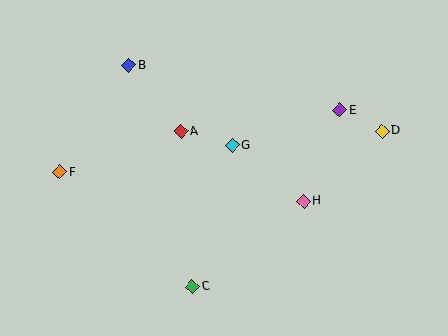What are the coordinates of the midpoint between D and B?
The midpoint between D and B is at (255, 98).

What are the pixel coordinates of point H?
Point H is at (304, 201).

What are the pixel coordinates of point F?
Point F is at (60, 172).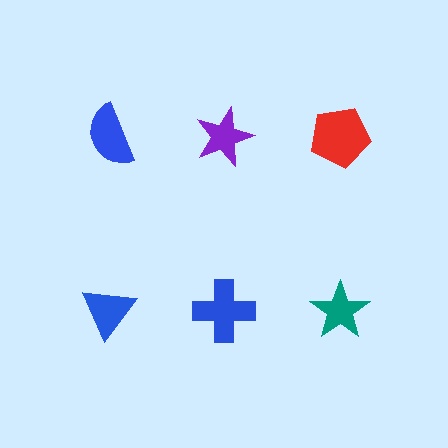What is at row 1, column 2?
A purple star.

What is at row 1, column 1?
A blue semicircle.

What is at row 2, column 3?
A teal star.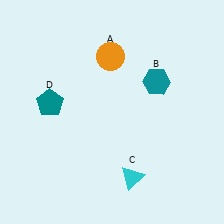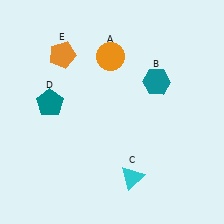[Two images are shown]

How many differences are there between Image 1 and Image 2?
There is 1 difference between the two images.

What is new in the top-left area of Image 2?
An orange pentagon (E) was added in the top-left area of Image 2.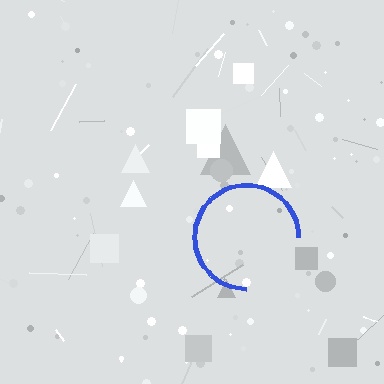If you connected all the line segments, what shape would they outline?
They would outline a circle.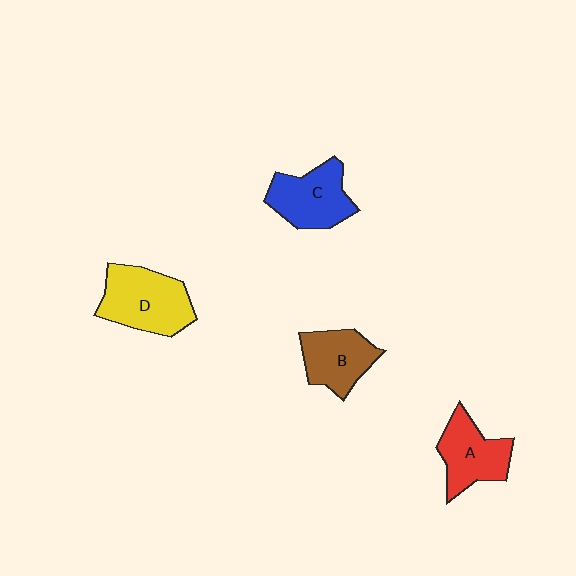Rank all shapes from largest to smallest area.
From largest to smallest: D (yellow), C (blue), A (red), B (brown).